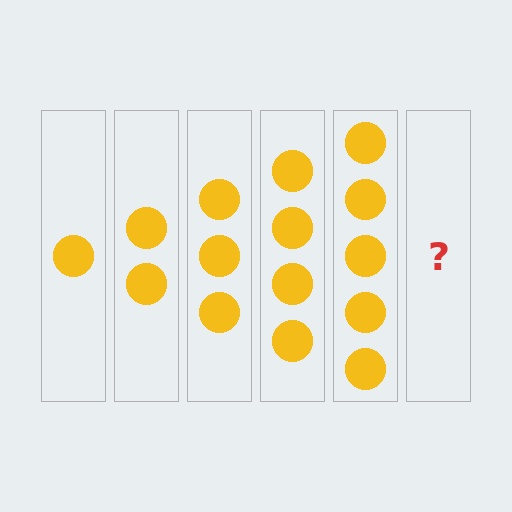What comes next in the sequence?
The next element should be 6 circles.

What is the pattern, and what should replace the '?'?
The pattern is that each step adds one more circle. The '?' should be 6 circles.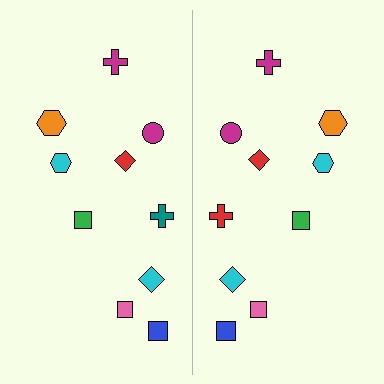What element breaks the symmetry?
The red cross on the right side breaks the symmetry — its mirror counterpart is teal.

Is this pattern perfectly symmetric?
No, the pattern is not perfectly symmetric. The red cross on the right side breaks the symmetry — its mirror counterpart is teal.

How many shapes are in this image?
There are 20 shapes in this image.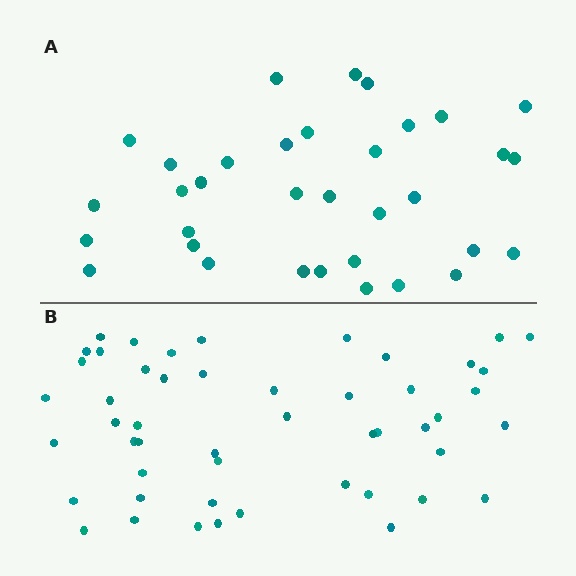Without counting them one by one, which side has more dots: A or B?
Region B (the bottom region) has more dots.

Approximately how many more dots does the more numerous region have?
Region B has approximately 15 more dots than region A.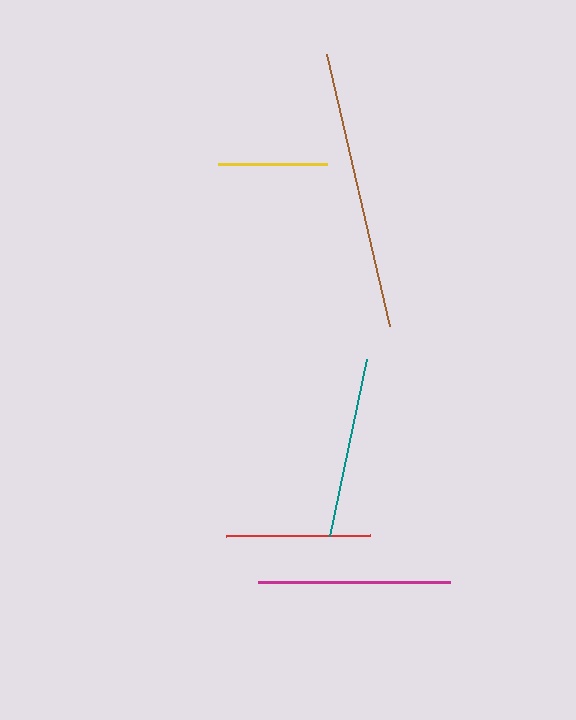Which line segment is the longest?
The brown line is the longest at approximately 279 pixels.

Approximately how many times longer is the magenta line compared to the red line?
The magenta line is approximately 1.3 times the length of the red line.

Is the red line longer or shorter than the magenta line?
The magenta line is longer than the red line.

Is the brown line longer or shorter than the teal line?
The brown line is longer than the teal line.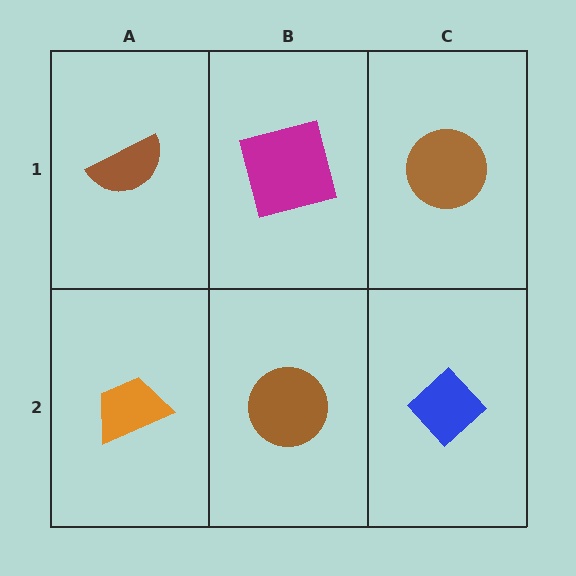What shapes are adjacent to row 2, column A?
A brown semicircle (row 1, column A), a brown circle (row 2, column B).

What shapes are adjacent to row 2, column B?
A magenta square (row 1, column B), an orange trapezoid (row 2, column A), a blue diamond (row 2, column C).